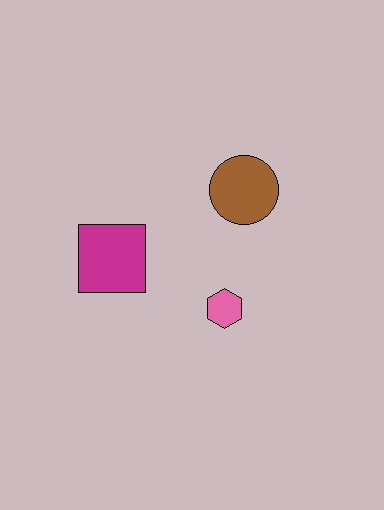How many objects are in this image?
There are 3 objects.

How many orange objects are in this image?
There are no orange objects.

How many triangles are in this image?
There are no triangles.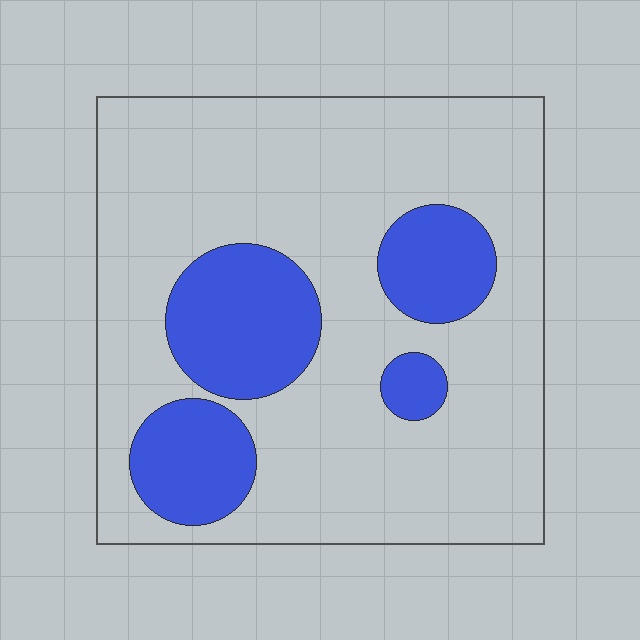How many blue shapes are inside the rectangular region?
4.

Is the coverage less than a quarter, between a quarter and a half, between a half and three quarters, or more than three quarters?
Less than a quarter.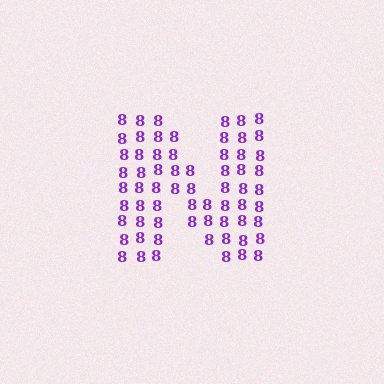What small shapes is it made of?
It is made of small digit 8's.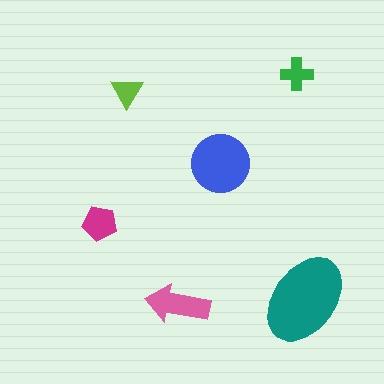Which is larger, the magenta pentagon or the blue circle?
The blue circle.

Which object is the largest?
The teal ellipse.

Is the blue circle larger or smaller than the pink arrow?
Larger.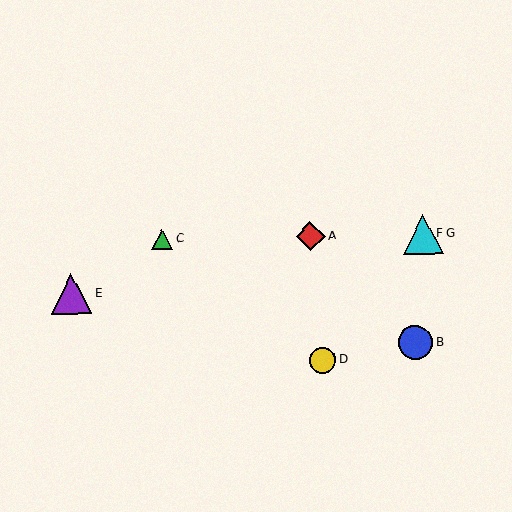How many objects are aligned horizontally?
4 objects (A, C, F, G) are aligned horizontally.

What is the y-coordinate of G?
Object G is at y≈234.